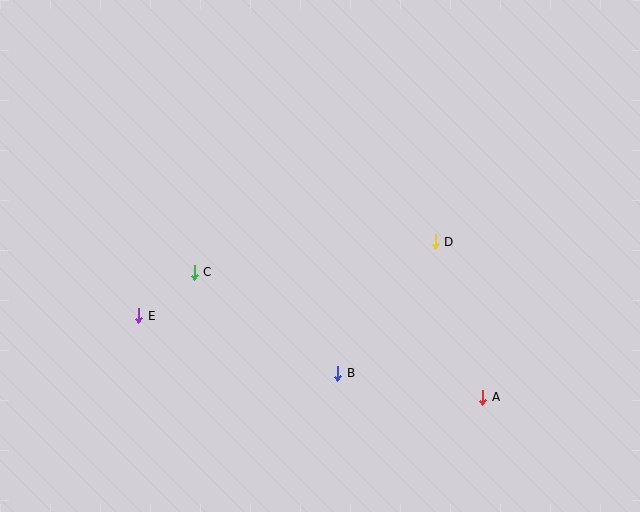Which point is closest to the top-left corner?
Point C is closest to the top-left corner.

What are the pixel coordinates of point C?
Point C is at (194, 272).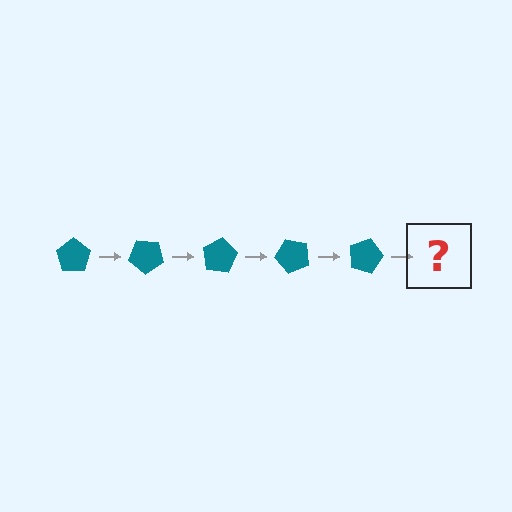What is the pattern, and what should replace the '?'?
The pattern is that the pentagon rotates 40 degrees each step. The '?' should be a teal pentagon rotated 200 degrees.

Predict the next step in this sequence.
The next step is a teal pentagon rotated 200 degrees.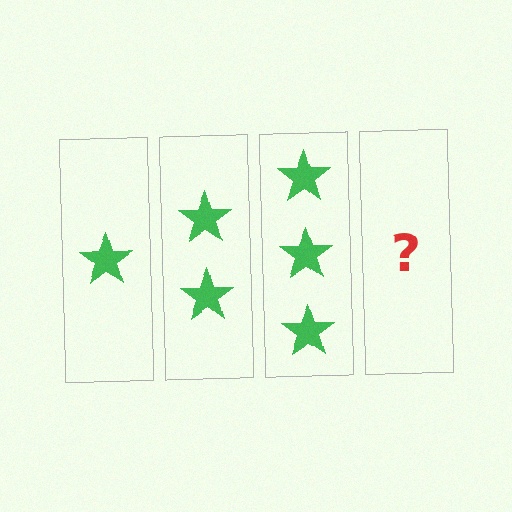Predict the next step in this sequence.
The next step is 4 stars.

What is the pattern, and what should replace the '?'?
The pattern is that each step adds one more star. The '?' should be 4 stars.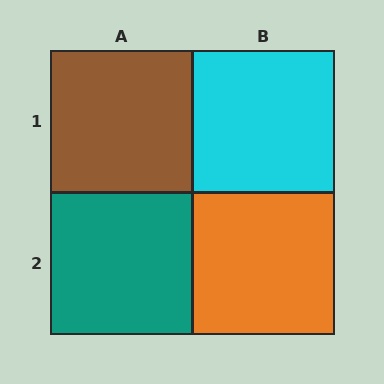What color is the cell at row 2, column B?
Orange.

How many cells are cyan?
1 cell is cyan.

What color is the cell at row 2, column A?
Teal.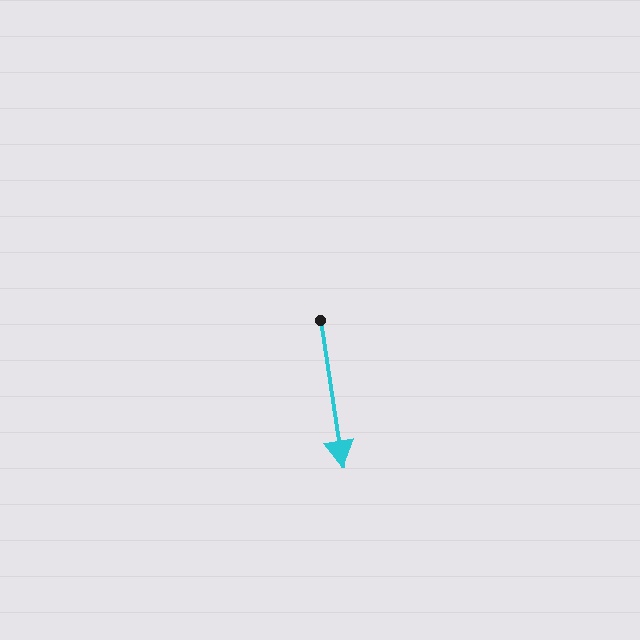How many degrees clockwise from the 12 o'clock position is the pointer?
Approximately 171 degrees.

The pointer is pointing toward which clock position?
Roughly 6 o'clock.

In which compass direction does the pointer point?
South.